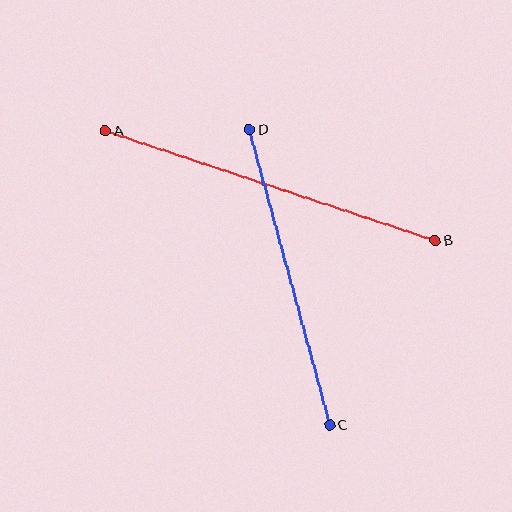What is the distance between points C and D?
The distance is approximately 306 pixels.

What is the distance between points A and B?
The distance is approximately 348 pixels.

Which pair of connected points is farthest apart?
Points A and B are farthest apart.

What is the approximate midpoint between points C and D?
The midpoint is at approximately (289, 277) pixels.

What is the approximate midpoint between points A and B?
The midpoint is at approximately (270, 186) pixels.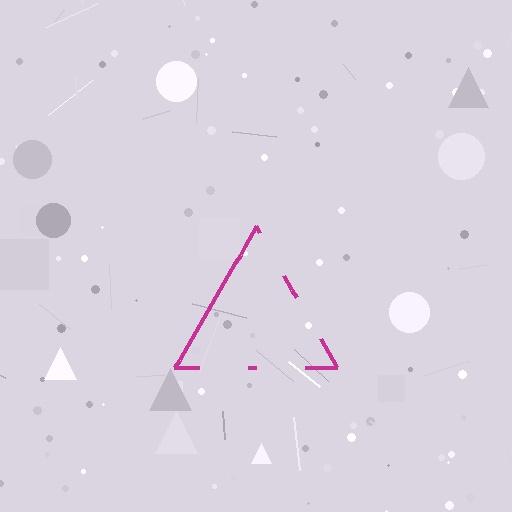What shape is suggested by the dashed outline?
The dashed outline suggests a triangle.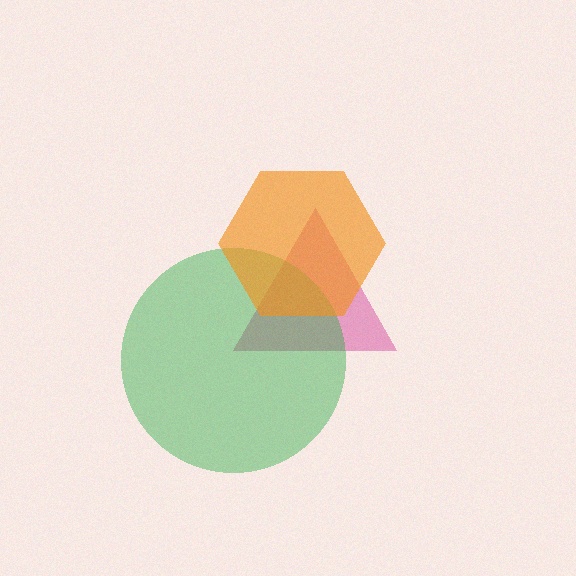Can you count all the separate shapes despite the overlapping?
Yes, there are 3 separate shapes.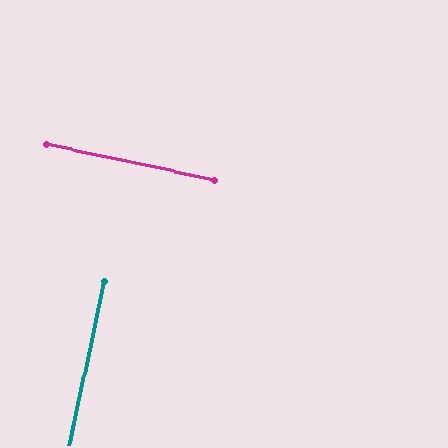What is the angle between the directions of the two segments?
Approximately 90 degrees.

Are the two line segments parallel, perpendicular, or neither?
Perpendicular — they meet at approximately 90°.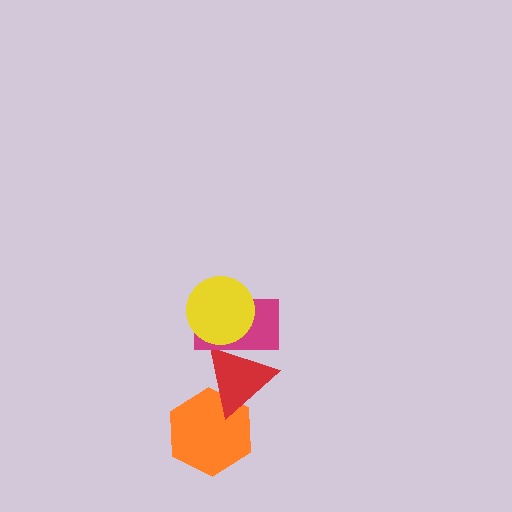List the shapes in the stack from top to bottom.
From top to bottom: the yellow circle, the magenta rectangle, the red triangle, the orange hexagon.